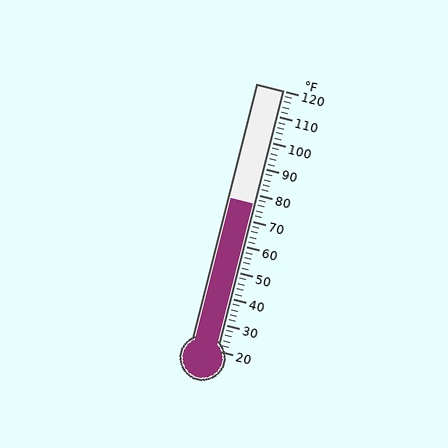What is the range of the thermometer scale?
The thermometer scale ranges from 20°F to 120°F.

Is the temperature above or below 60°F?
The temperature is above 60°F.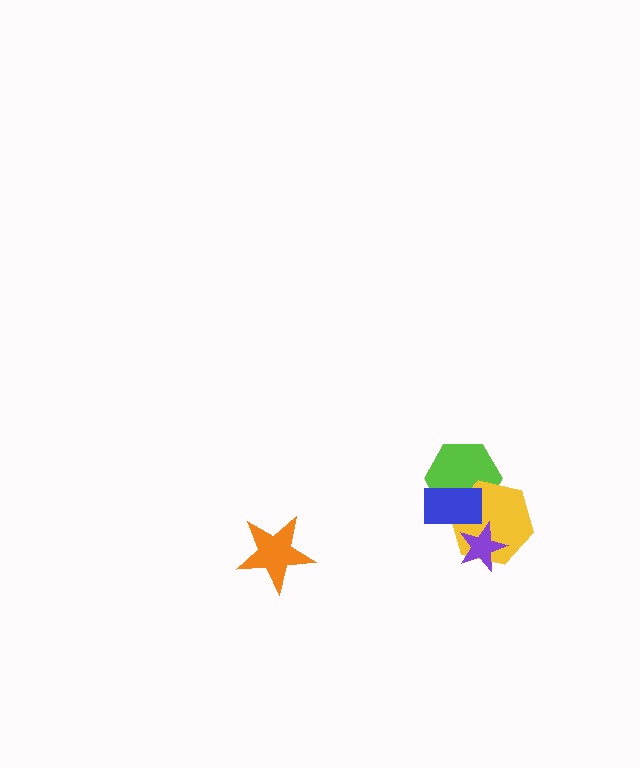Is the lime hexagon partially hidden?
Yes, it is partially covered by another shape.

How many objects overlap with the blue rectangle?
2 objects overlap with the blue rectangle.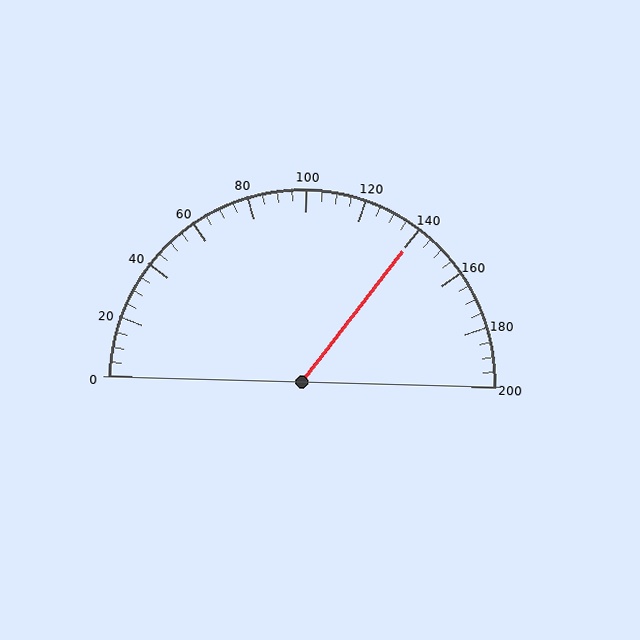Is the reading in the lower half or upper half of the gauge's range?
The reading is in the upper half of the range (0 to 200).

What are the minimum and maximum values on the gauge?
The gauge ranges from 0 to 200.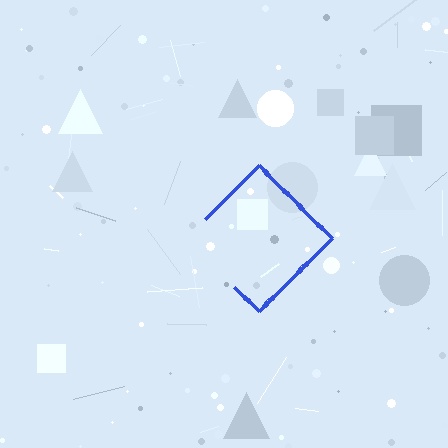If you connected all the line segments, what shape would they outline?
They would outline a diamond.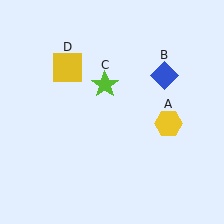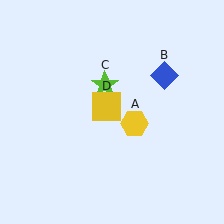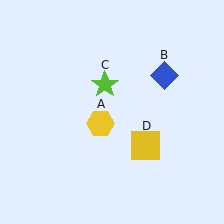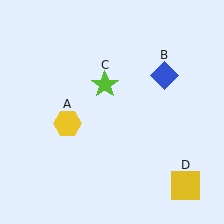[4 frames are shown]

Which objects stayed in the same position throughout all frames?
Blue diamond (object B) and lime star (object C) remained stationary.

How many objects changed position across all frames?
2 objects changed position: yellow hexagon (object A), yellow square (object D).